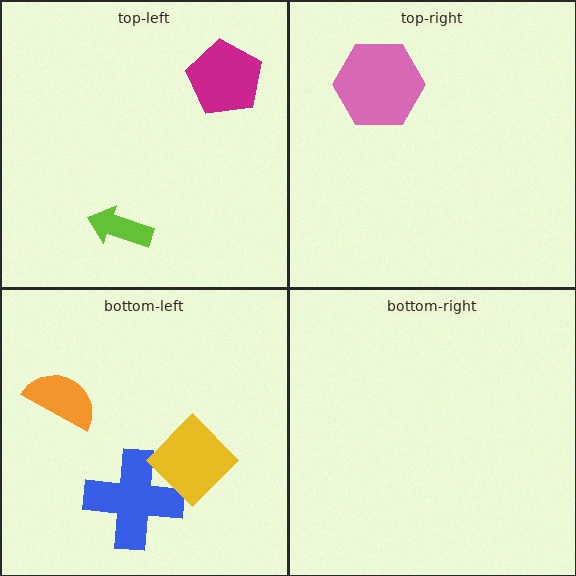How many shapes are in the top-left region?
2.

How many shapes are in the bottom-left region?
3.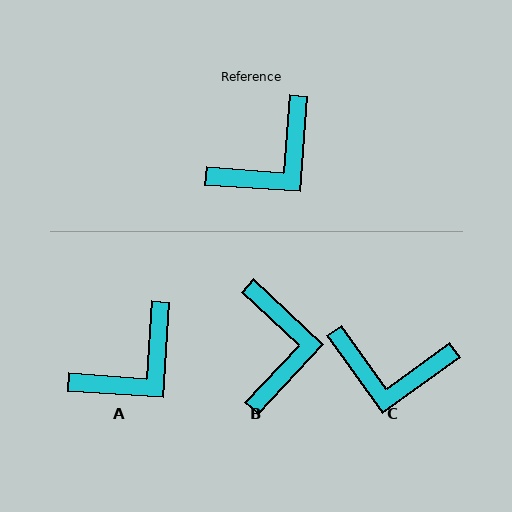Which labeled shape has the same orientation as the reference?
A.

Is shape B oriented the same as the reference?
No, it is off by about 51 degrees.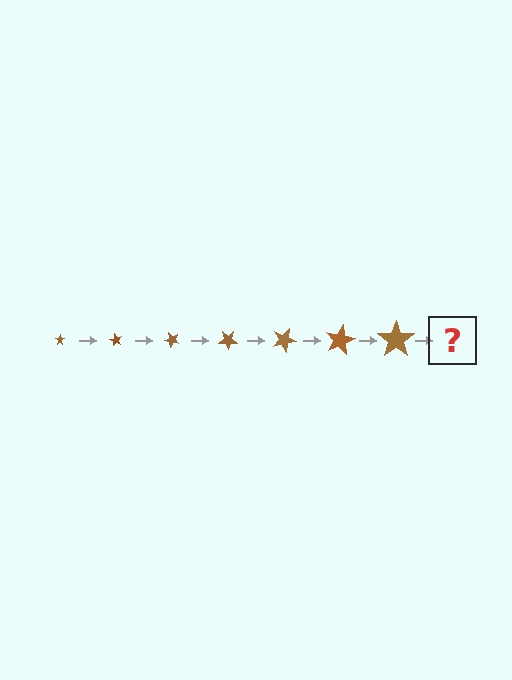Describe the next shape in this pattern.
It should be a star, larger than the previous one and rotated 420 degrees from the start.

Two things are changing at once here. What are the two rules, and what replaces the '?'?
The two rules are that the star grows larger each step and it rotates 60 degrees each step. The '?' should be a star, larger than the previous one and rotated 420 degrees from the start.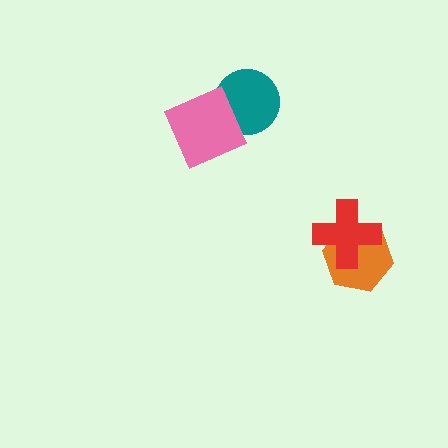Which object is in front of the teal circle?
The pink diamond is in front of the teal circle.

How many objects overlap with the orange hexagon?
1 object overlaps with the orange hexagon.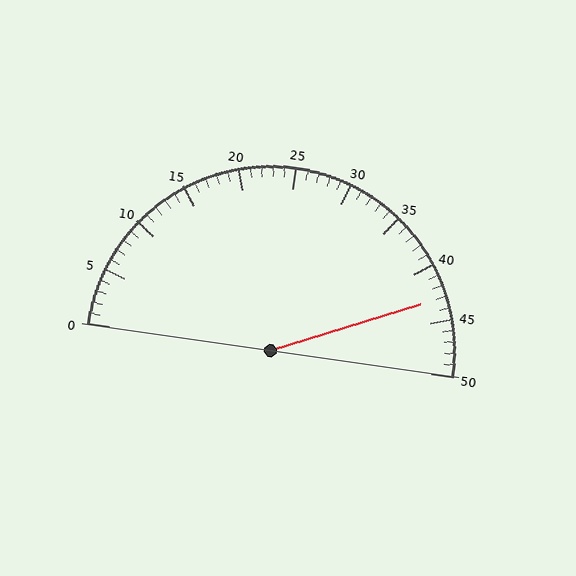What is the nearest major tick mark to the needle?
The nearest major tick mark is 45.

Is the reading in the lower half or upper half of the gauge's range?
The reading is in the upper half of the range (0 to 50).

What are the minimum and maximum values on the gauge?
The gauge ranges from 0 to 50.